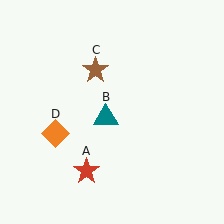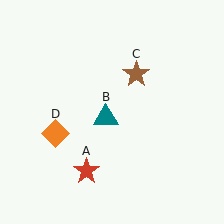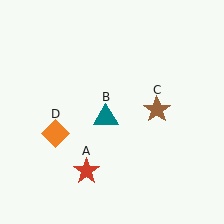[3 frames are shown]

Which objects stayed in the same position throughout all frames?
Red star (object A) and teal triangle (object B) and orange diamond (object D) remained stationary.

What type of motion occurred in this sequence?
The brown star (object C) rotated clockwise around the center of the scene.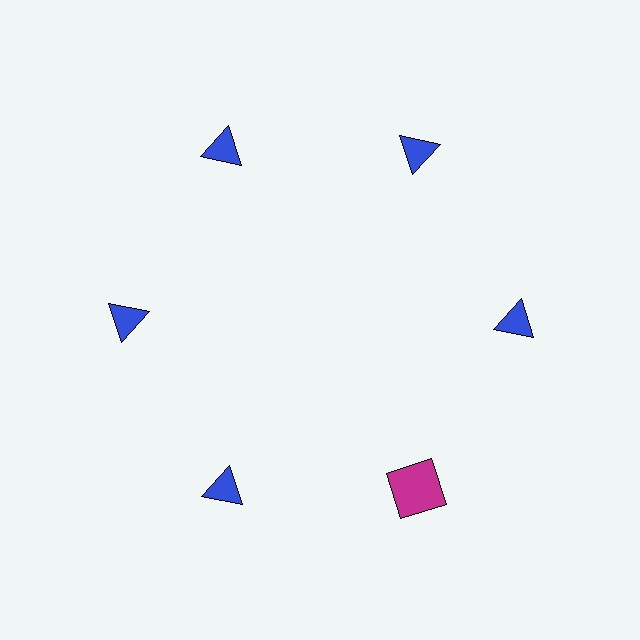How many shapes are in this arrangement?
There are 6 shapes arranged in a ring pattern.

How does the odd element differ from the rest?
It differs in both color (magenta instead of blue) and shape (square instead of triangle).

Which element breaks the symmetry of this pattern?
The magenta square at roughly the 5 o'clock position breaks the symmetry. All other shapes are blue triangles.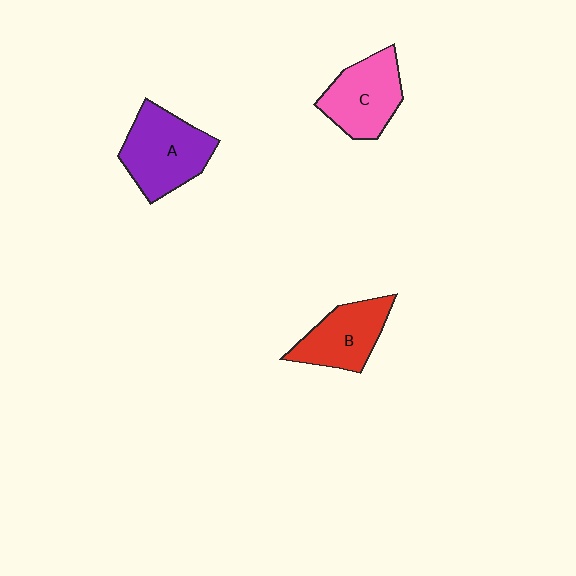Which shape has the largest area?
Shape A (purple).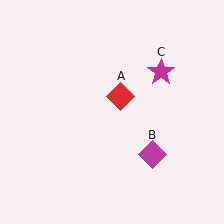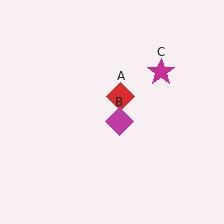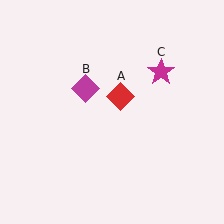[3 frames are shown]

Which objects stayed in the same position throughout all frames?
Red diamond (object A) and magenta star (object C) remained stationary.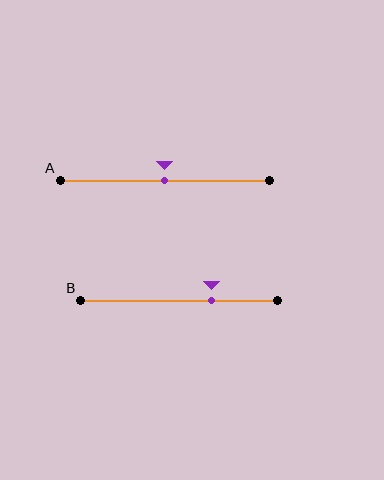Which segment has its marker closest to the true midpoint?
Segment A has its marker closest to the true midpoint.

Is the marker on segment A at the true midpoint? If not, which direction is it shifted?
Yes, the marker on segment A is at the true midpoint.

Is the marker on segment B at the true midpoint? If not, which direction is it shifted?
No, the marker on segment B is shifted to the right by about 17% of the segment length.